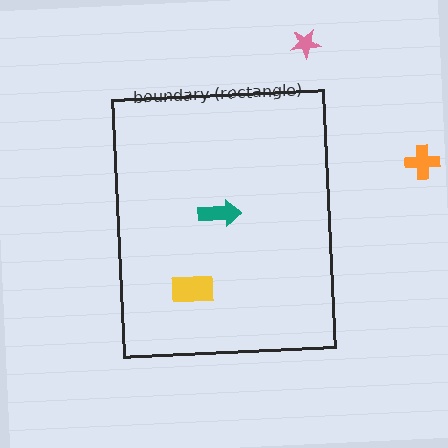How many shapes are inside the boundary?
2 inside, 2 outside.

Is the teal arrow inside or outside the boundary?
Inside.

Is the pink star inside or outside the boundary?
Outside.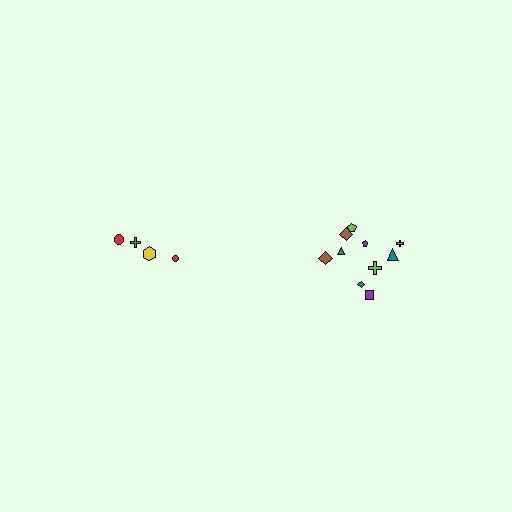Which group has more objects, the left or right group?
The right group.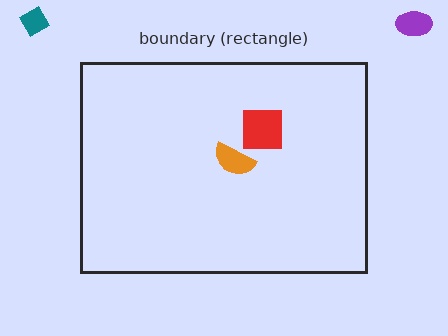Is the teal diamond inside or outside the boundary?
Outside.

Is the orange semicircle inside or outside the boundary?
Inside.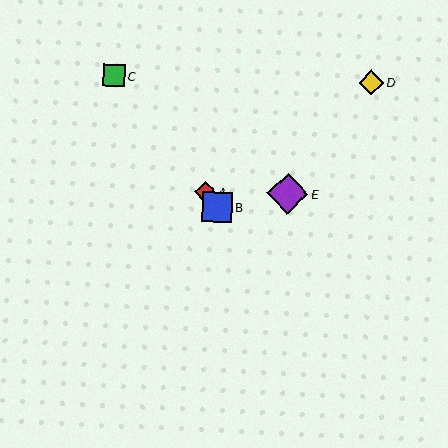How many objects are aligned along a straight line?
3 objects (A, B, C) are aligned along a straight line.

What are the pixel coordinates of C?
Object C is at (114, 75).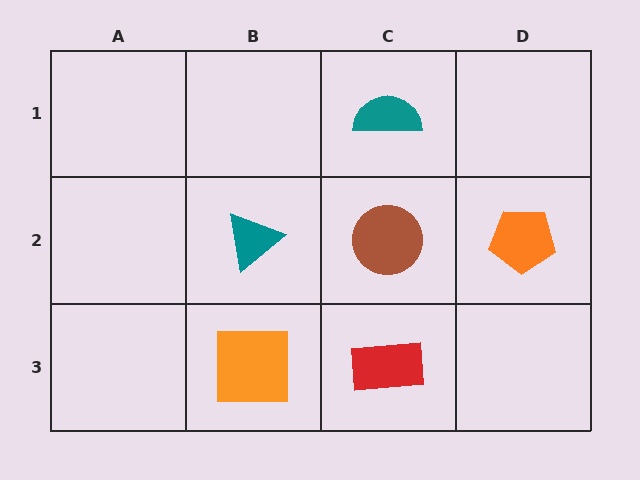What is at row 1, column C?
A teal semicircle.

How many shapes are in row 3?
2 shapes.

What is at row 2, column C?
A brown circle.